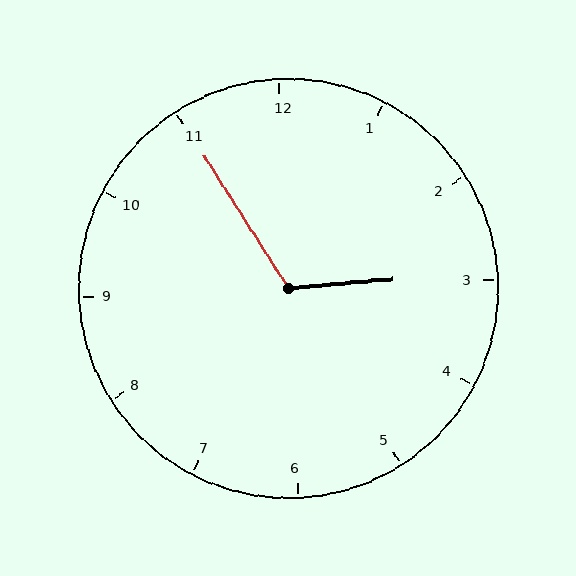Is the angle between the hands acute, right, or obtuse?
It is obtuse.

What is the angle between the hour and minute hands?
Approximately 118 degrees.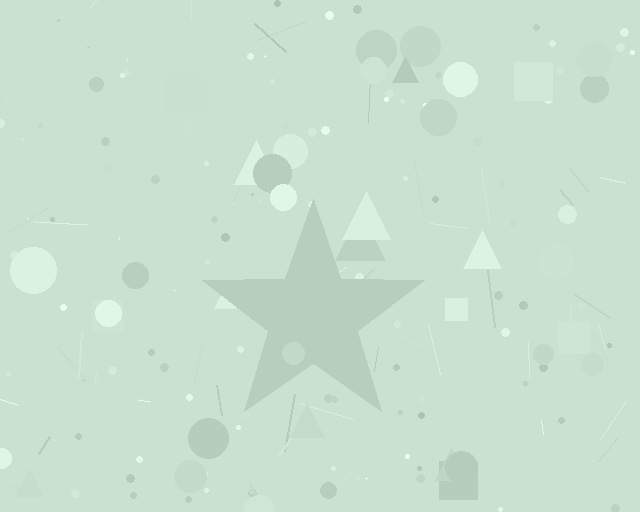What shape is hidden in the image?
A star is hidden in the image.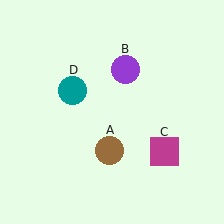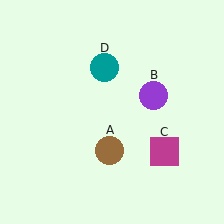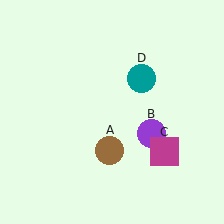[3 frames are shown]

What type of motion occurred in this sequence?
The purple circle (object B), teal circle (object D) rotated clockwise around the center of the scene.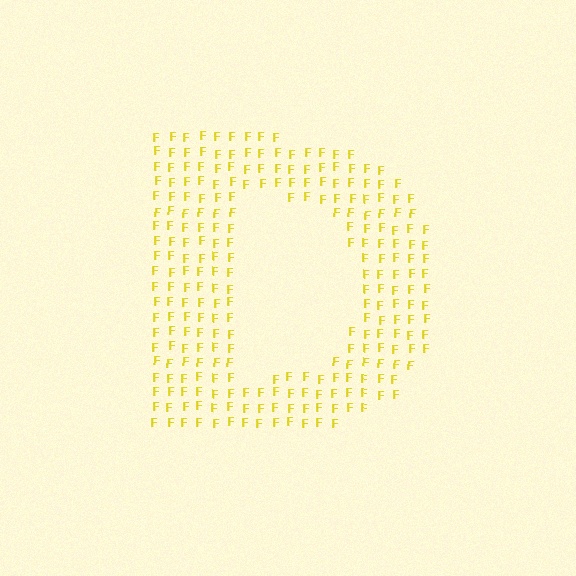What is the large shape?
The large shape is the letter D.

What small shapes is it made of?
It is made of small letter F's.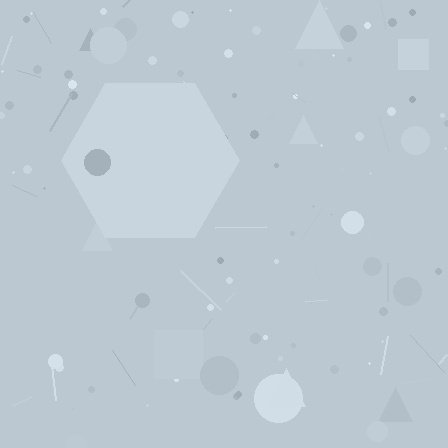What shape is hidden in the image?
A hexagon is hidden in the image.